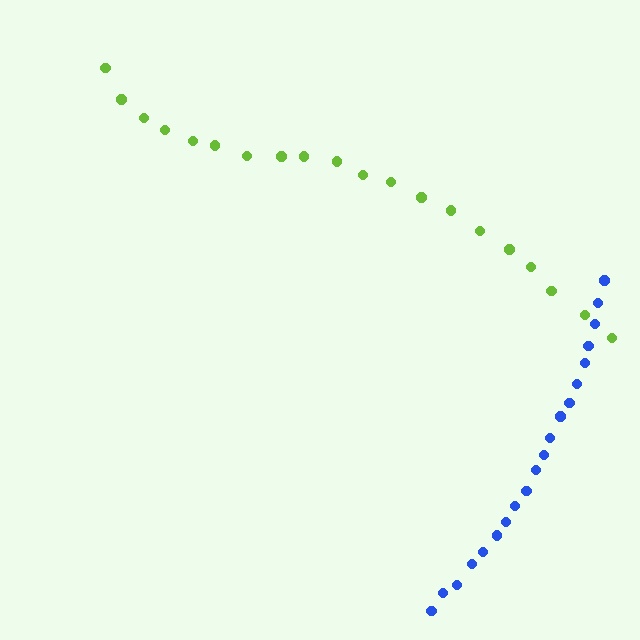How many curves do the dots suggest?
There are 2 distinct paths.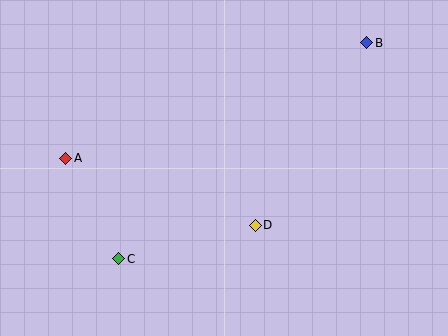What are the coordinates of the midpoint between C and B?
The midpoint between C and B is at (243, 151).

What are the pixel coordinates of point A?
Point A is at (66, 158).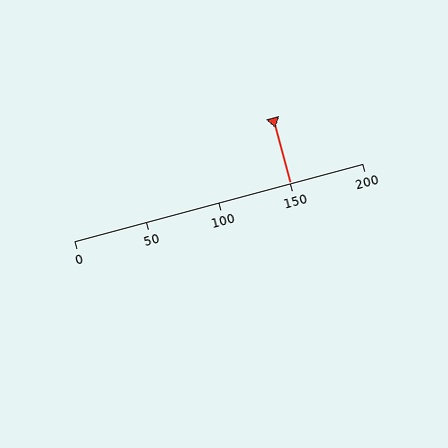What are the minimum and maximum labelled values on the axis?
The axis runs from 0 to 200.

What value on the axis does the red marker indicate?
The marker indicates approximately 150.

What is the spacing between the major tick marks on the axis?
The major ticks are spaced 50 apart.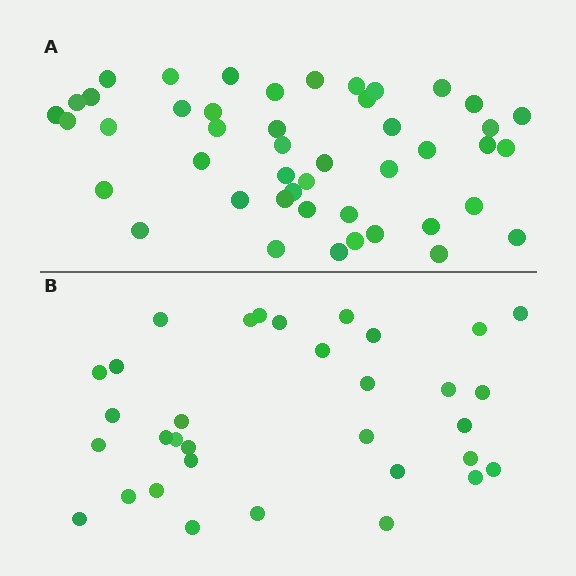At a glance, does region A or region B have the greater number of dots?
Region A (the top region) has more dots.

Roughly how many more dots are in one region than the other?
Region A has approximately 15 more dots than region B.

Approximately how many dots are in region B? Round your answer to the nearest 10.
About 30 dots. (The exact count is 33, which rounds to 30.)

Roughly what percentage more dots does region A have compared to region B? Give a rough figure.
About 40% more.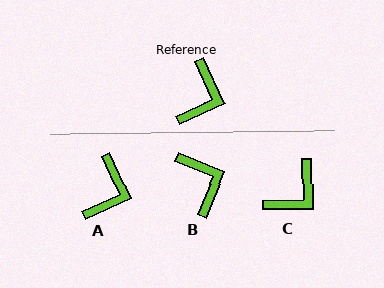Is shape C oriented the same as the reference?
No, it is off by about 24 degrees.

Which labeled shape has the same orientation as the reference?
A.